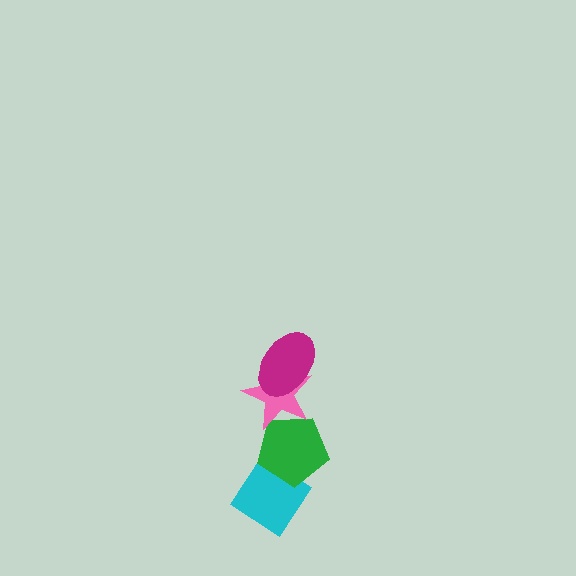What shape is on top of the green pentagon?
The pink star is on top of the green pentagon.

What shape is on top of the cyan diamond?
The green pentagon is on top of the cyan diamond.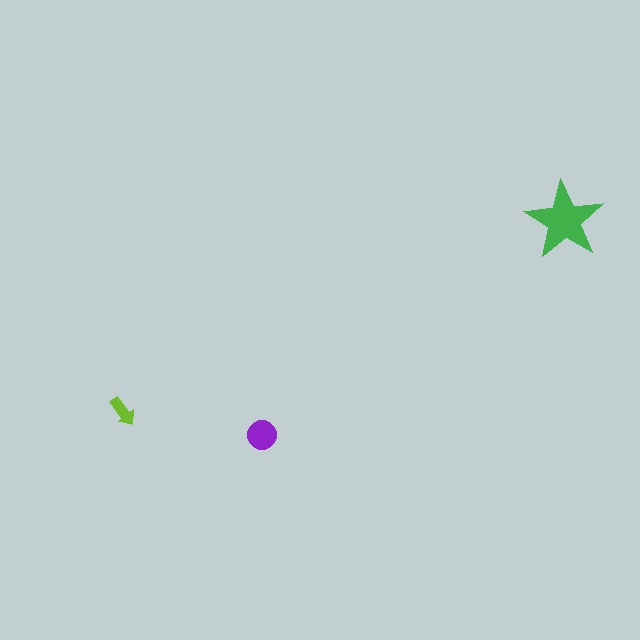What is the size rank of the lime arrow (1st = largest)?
3rd.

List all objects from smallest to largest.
The lime arrow, the purple circle, the green star.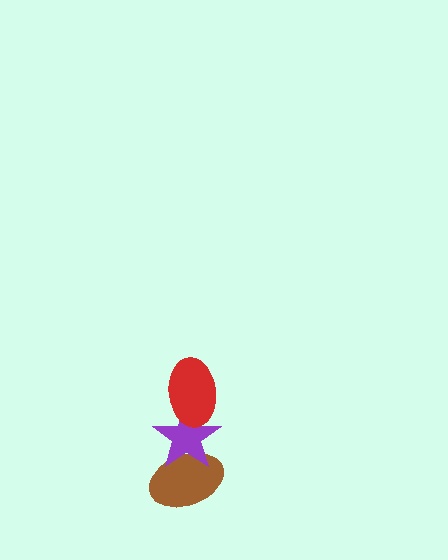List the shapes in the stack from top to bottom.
From top to bottom: the red ellipse, the purple star, the brown ellipse.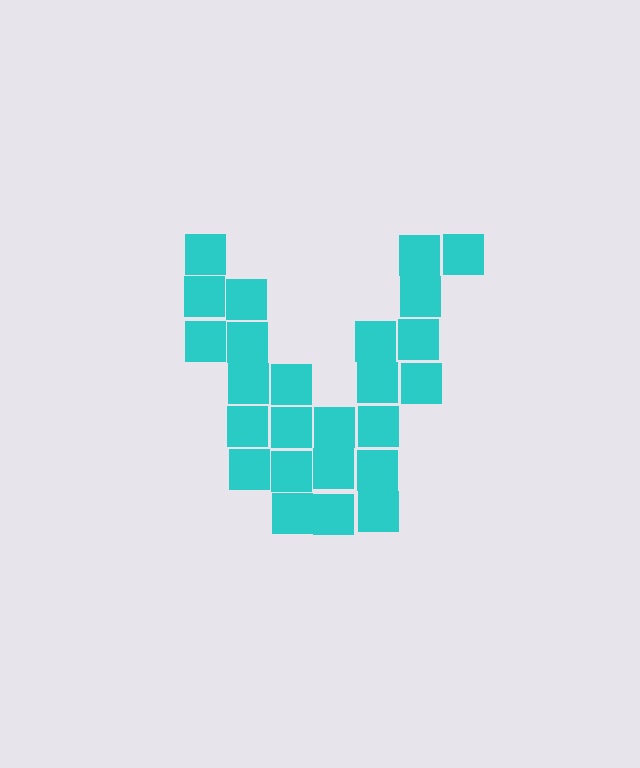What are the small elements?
The small elements are squares.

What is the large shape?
The large shape is the letter V.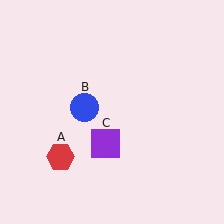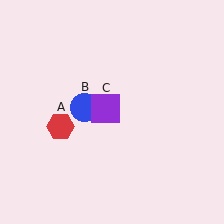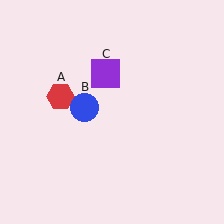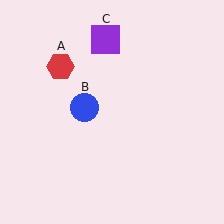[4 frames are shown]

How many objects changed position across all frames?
2 objects changed position: red hexagon (object A), purple square (object C).